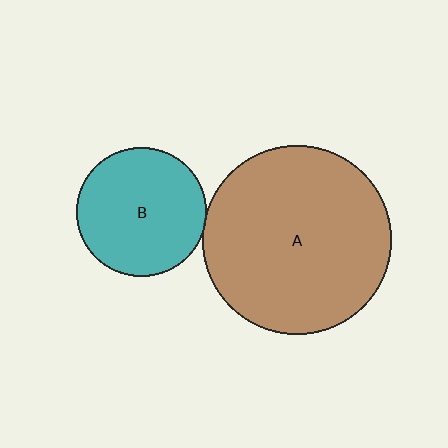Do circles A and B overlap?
Yes.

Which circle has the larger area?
Circle A (brown).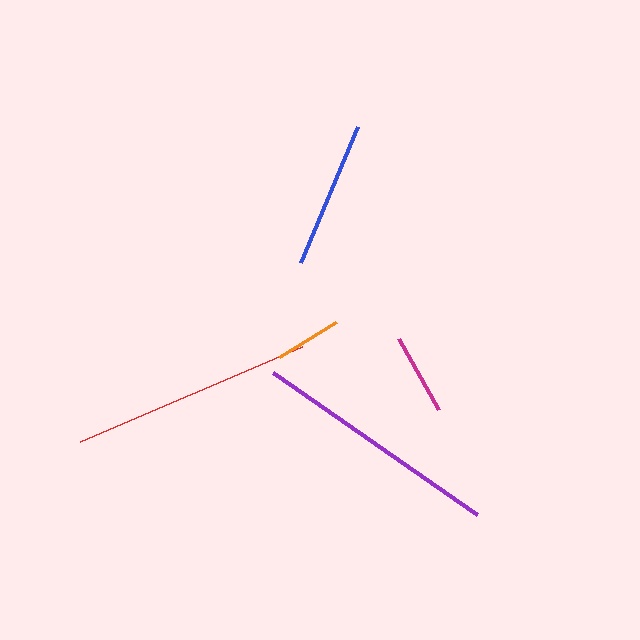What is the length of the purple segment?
The purple segment is approximately 249 pixels long.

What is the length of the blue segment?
The blue segment is approximately 148 pixels long.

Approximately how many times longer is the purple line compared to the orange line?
The purple line is approximately 3.7 times the length of the orange line.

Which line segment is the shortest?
The orange line is the shortest at approximately 66 pixels.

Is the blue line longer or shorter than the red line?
The red line is longer than the blue line.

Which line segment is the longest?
The purple line is the longest at approximately 249 pixels.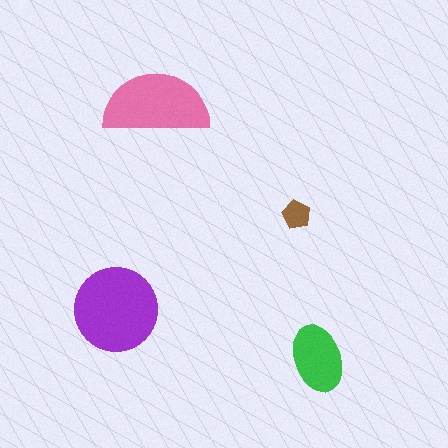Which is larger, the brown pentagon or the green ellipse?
The green ellipse.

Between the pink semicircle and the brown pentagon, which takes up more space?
The pink semicircle.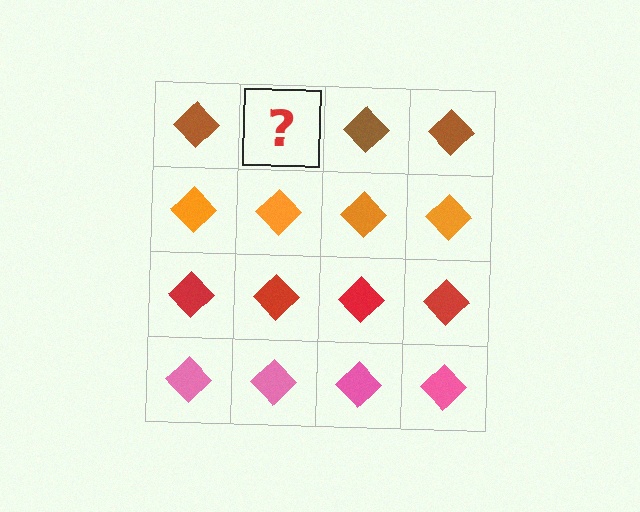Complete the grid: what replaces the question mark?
The question mark should be replaced with a brown diamond.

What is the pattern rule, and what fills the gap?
The rule is that each row has a consistent color. The gap should be filled with a brown diamond.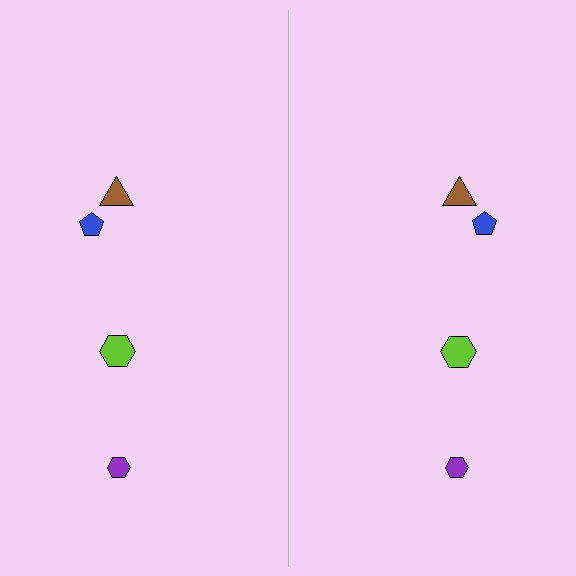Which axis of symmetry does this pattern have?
The pattern has a vertical axis of symmetry running through the center of the image.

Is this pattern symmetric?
Yes, this pattern has bilateral (reflection) symmetry.